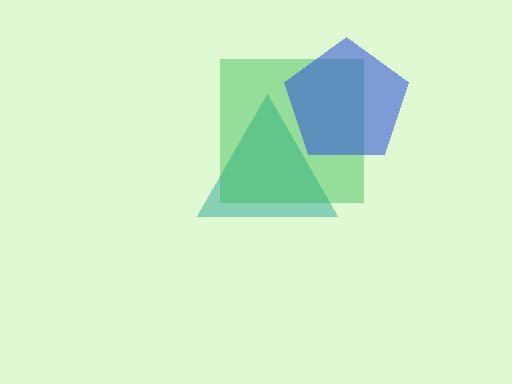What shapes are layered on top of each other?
The layered shapes are: a teal triangle, a green square, a blue pentagon.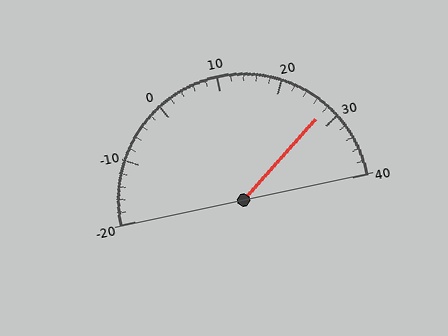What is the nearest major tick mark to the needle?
The nearest major tick mark is 30.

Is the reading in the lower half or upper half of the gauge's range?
The reading is in the upper half of the range (-20 to 40).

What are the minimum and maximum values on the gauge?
The gauge ranges from -20 to 40.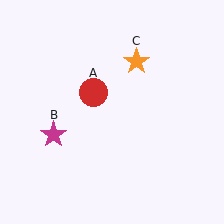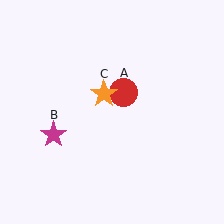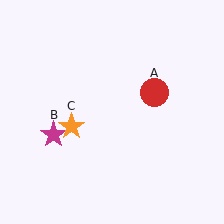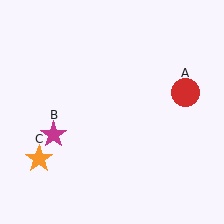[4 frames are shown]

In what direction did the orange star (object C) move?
The orange star (object C) moved down and to the left.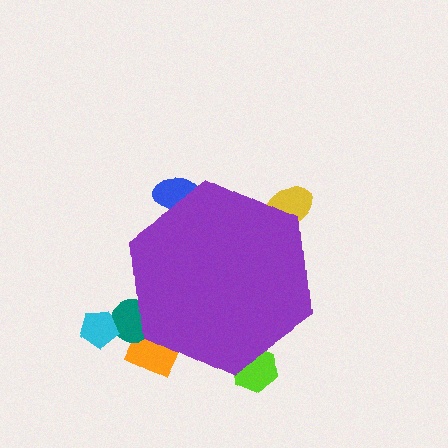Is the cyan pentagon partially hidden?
No, the cyan pentagon is fully visible.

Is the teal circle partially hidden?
Yes, the teal circle is partially hidden behind the purple hexagon.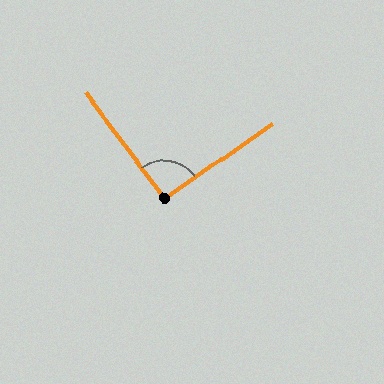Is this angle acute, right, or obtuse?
It is approximately a right angle.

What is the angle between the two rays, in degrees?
Approximately 92 degrees.